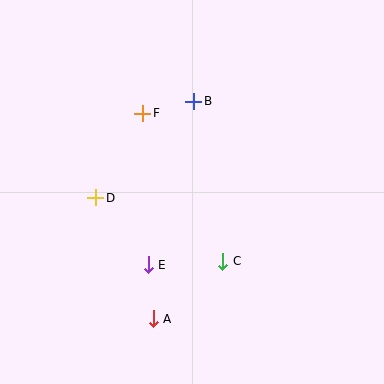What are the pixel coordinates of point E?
Point E is at (148, 265).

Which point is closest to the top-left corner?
Point F is closest to the top-left corner.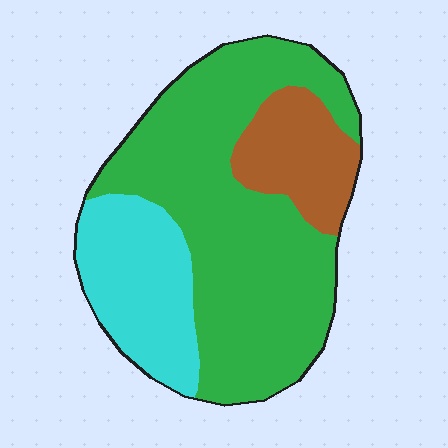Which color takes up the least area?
Brown, at roughly 15%.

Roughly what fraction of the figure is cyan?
Cyan takes up about one quarter (1/4) of the figure.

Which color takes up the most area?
Green, at roughly 60%.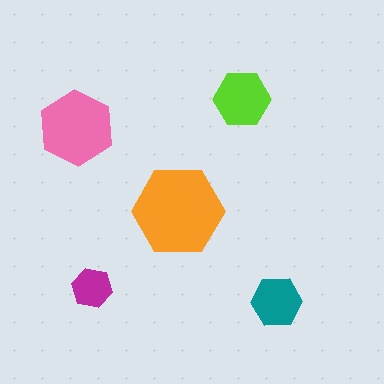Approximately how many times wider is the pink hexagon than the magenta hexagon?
About 2 times wider.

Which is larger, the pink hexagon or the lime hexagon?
The pink one.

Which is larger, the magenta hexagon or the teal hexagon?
The teal one.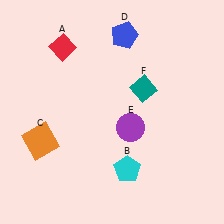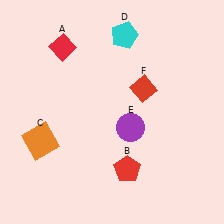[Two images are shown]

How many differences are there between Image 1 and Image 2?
There are 3 differences between the two images.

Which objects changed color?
B changed from cyan to red. D changed from blue to cyan. F changed from teal to red.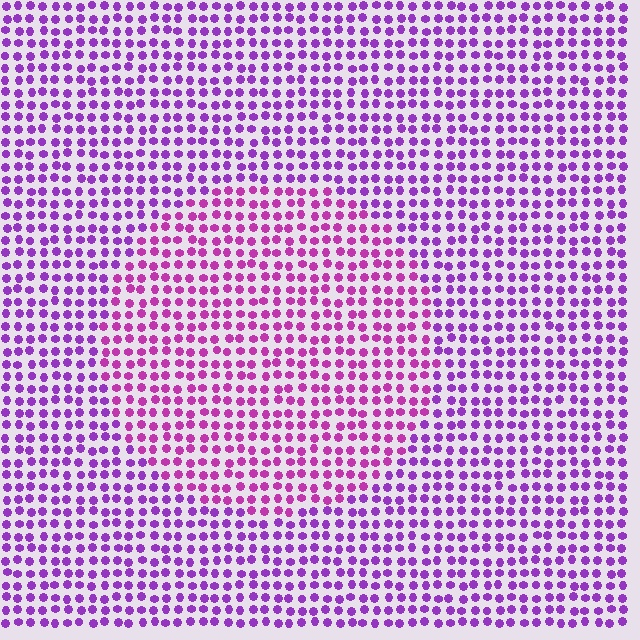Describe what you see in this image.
The image is filled with small purple elements in a uniform arrangement. A circle-shaped region is visible where the elements are tinted to a slightly different hue, forming a subtle color boundary.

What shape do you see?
I see a circle.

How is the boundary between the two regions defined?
The boundary is defined purely by a slight shift in hue (about 27 degrees). Spacing, size, and orientation are identical on both sides.